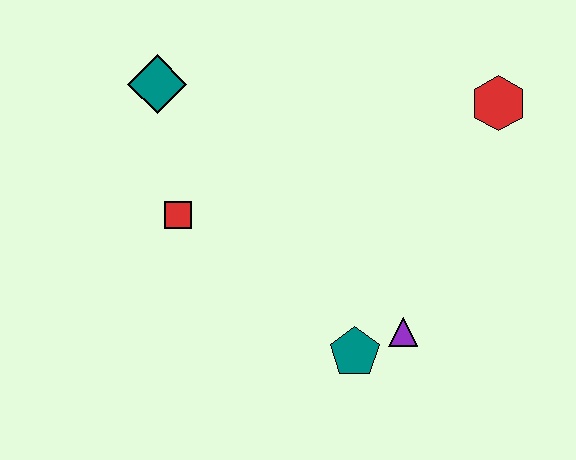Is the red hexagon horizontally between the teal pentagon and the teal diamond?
No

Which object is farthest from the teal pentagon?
The teal diamond is farthest from the teal pentagon.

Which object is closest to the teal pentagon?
The purple triangle is closest to the teal pentagon.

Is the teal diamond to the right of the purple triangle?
No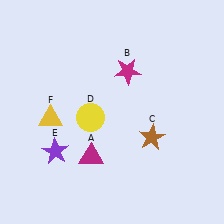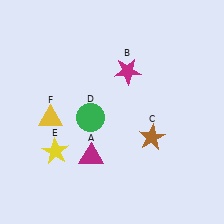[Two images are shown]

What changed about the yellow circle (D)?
In Image 1, D is yellow. In Image 2, it changed to green.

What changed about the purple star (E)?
In Image 1, E is purple. In Image 2, it changed to yellow.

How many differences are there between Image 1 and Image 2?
There are 2 differences between the two images.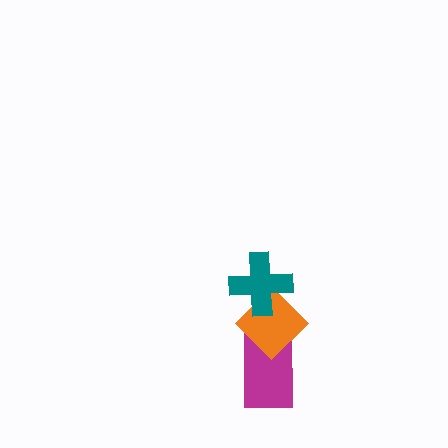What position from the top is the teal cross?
The teal cross is 1st from the top.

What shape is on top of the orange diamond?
The teal cross is on top of the orange diamond.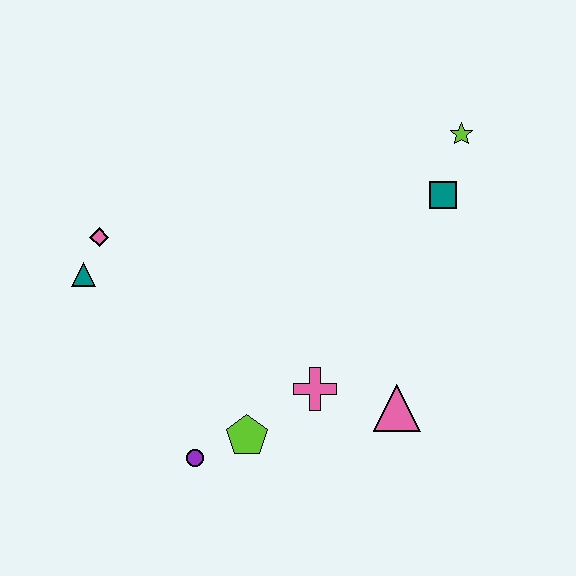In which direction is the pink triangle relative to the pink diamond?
The pink triangle is to the right of the pink diamond.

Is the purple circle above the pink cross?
No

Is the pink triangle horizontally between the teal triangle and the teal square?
Yes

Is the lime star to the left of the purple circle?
No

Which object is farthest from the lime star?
The purple circle is farthest from the lime star.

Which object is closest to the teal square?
The lime star is closest to the teal square.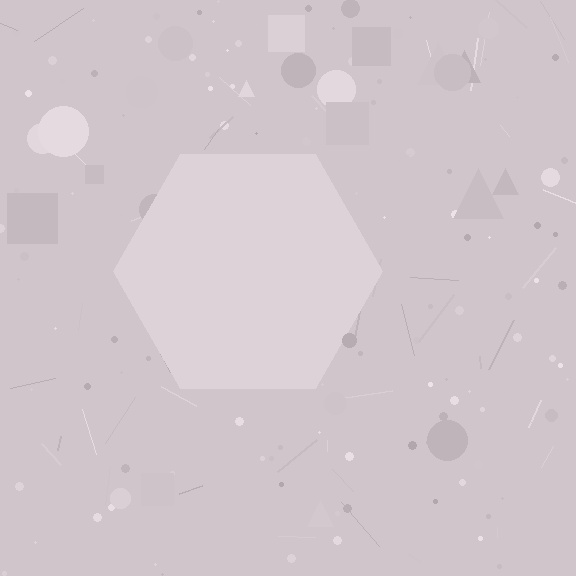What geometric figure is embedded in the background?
A hexagon is embedded in the background.